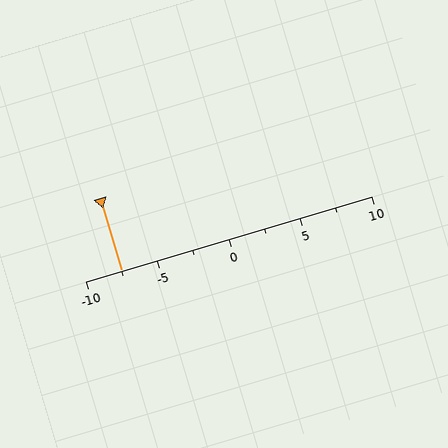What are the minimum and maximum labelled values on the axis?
The axis runs from -10 to 10.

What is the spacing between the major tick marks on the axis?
The major ticks are spaced 5 apart.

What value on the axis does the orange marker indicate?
The marker indicates approximately -7.5.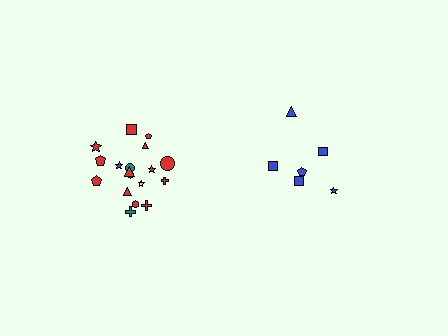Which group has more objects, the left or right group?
The left group.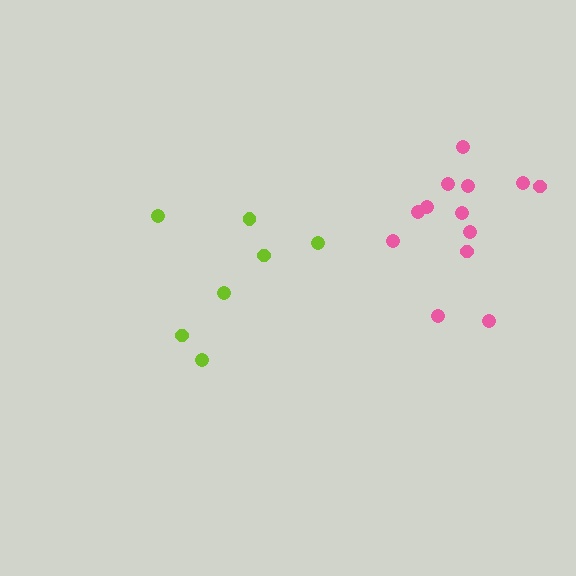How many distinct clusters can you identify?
There are 2 distinct clusters.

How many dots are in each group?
Group 1: 7 dots, Group 2: 13 dots (20 total).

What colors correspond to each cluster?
The clusters are colored: lime, pink.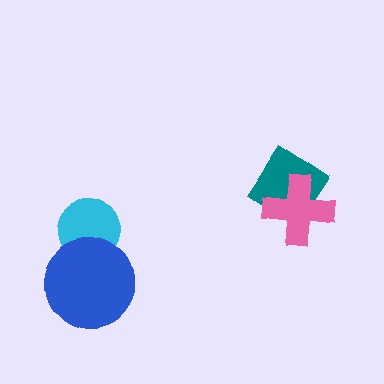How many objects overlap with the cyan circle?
1 object overlaps with the cyan circle.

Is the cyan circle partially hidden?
Yes, it is partially covered by another shape.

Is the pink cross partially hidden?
No, no other shape covers it.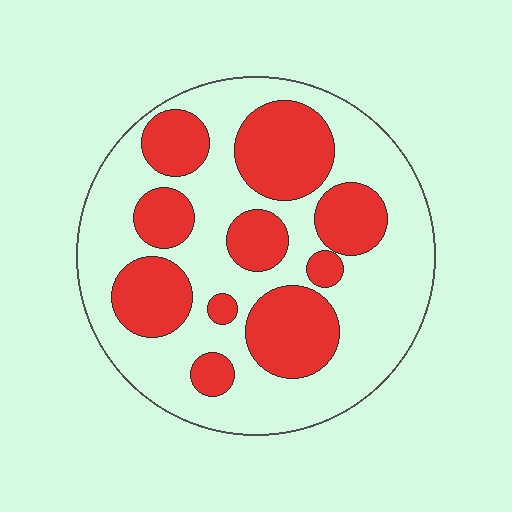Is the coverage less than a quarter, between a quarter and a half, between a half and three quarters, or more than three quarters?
Between a quarter and a half.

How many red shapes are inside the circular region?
10.